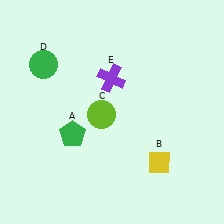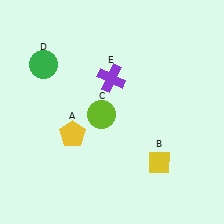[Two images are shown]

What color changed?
The pentagon (A) changed from green in Image 1 to yellow in Image 2.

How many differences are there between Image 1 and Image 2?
There is 1 difference between the two images.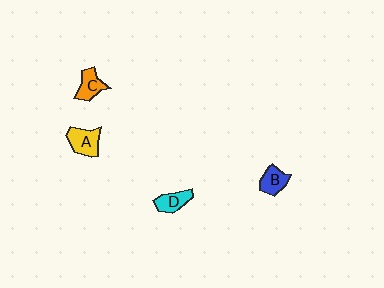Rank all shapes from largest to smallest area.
From largest to smallest: A (yellow), C (orange), B (blue), D (cyan).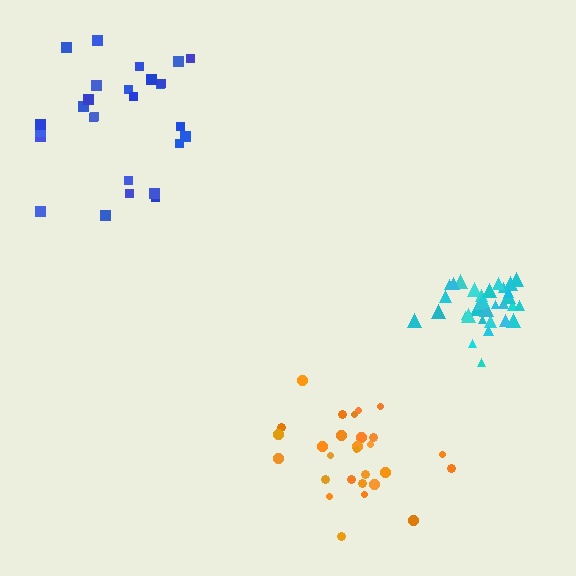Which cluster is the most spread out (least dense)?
Blue.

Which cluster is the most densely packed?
Cyan.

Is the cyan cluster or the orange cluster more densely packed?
Cyan.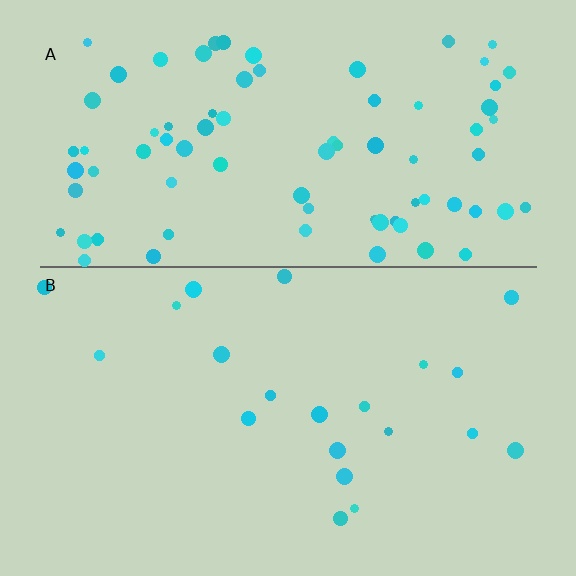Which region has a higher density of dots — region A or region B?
A (the top).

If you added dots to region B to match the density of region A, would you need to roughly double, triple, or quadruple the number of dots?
Approximately quadruple.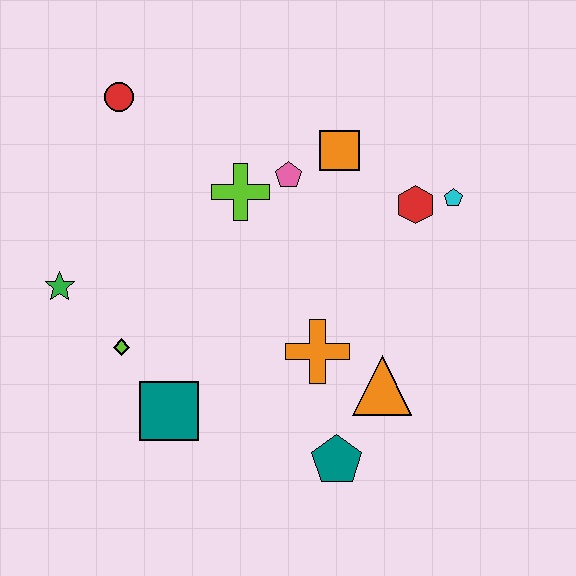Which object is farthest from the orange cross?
The red circle is farthest from the orange cross.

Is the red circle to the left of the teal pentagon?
Yes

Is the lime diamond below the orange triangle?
No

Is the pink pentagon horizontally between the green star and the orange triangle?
Yes